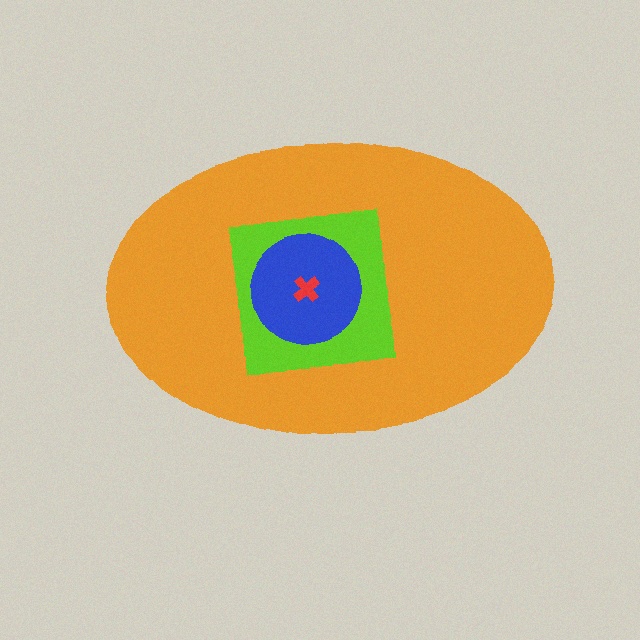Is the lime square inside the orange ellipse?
Yes.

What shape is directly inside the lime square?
The blue circle.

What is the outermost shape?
The orange ellipse.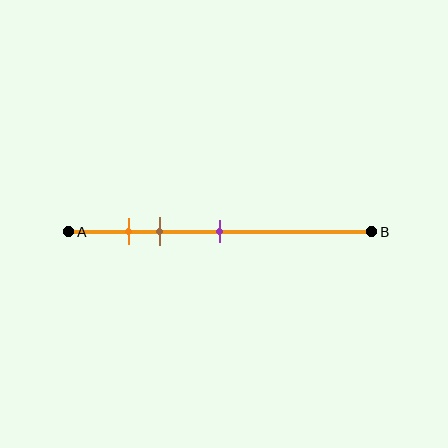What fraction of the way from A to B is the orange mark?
The orange mark is approximately 20% (0.2) of the way from A to B.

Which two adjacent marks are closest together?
The orange and brown marks are the closest adjacent pair.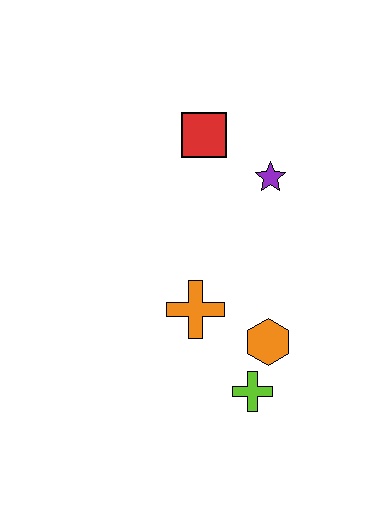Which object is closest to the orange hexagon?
The lime cross is closest to the orange hexagon.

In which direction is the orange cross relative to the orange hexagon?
The orange cross is to the left of the orange hexagon.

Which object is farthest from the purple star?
The lime cross is farthest from the purple star.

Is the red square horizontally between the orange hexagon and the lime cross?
No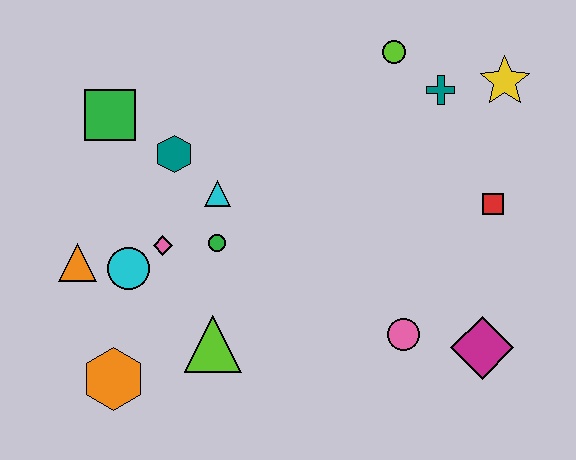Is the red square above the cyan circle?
Yes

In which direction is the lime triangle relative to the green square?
The lime triangle is below the green square.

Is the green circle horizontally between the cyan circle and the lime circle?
Yes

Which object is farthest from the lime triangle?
The yellow star is farthest from the lime triangle.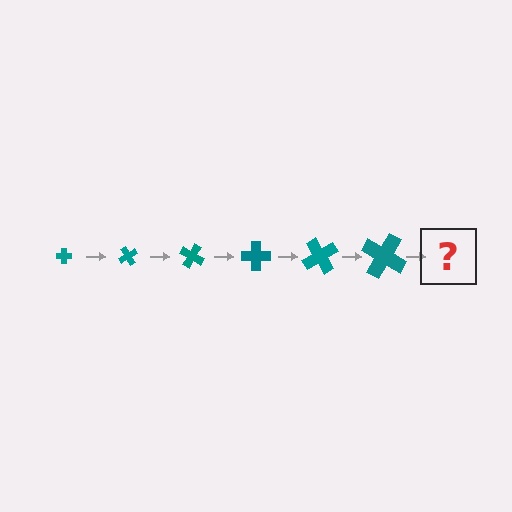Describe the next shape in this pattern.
It should be a cross, larger than the previous one and rotated 360 degrees from the start.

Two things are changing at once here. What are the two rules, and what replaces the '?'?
The two rules are that the cross grows larger each step and it rotates 60 degrees each step. The '?' should be a cross, larger than the previous one and rotated 360 degrees from the start.